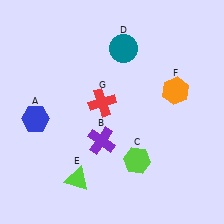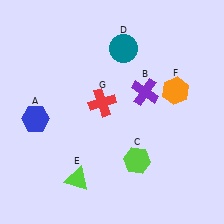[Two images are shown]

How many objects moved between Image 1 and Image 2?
1 object moved between the two images.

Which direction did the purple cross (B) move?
The purple cross (B) moved up.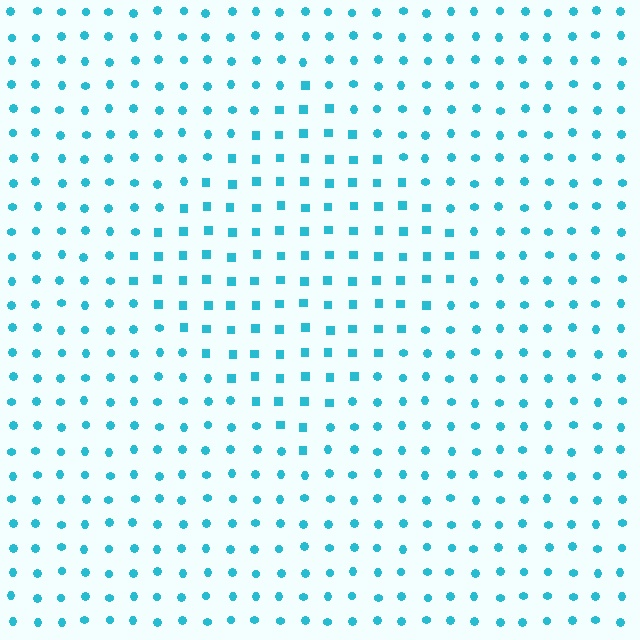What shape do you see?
I see a diamond.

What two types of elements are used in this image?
The image uses squares inside the diamond region and circles outside it.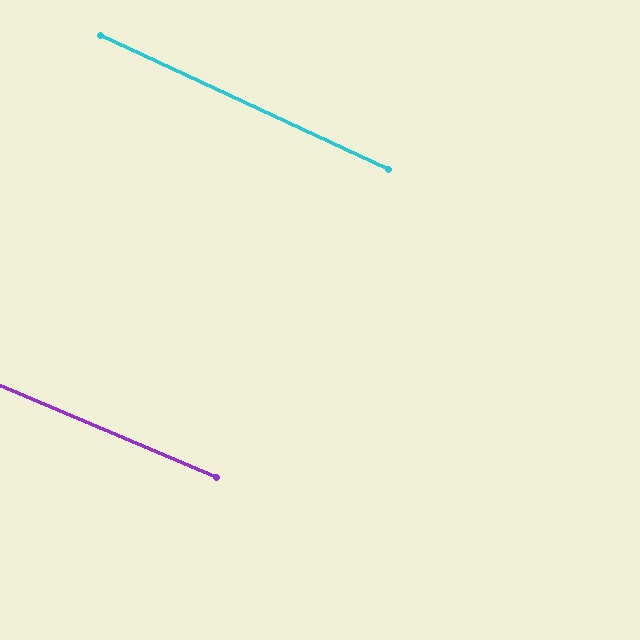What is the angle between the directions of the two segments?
Approximately 2 degrees.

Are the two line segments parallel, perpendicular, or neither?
Parallel — their directions differ by only 1.9°.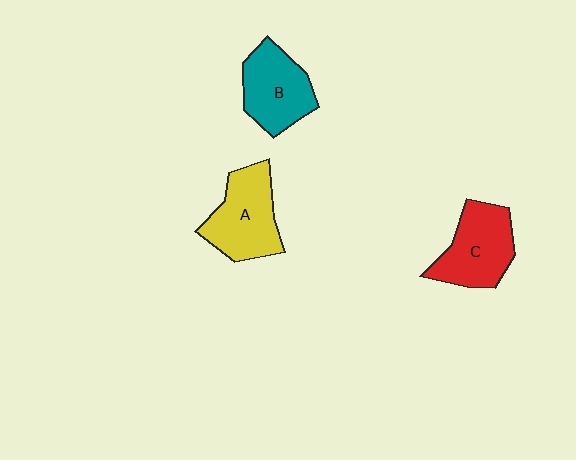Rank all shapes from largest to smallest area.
From largest to smallest: A (yellow), C (red), B (teal).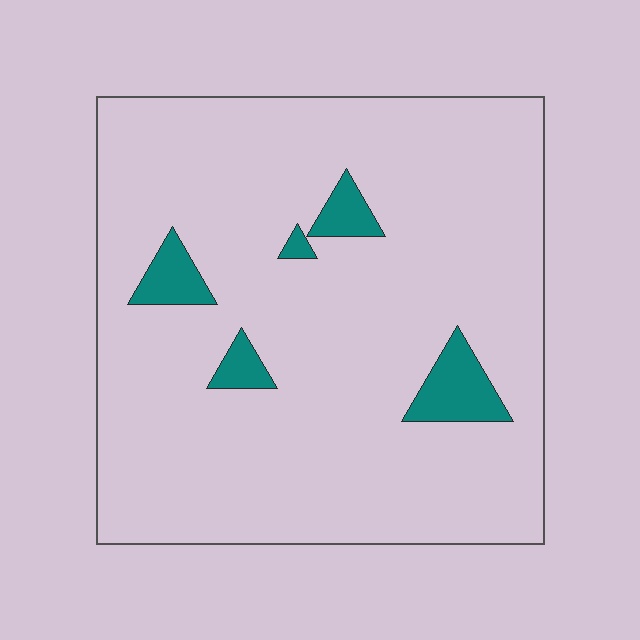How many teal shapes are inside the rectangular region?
5.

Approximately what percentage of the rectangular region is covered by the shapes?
Approximately 5%.